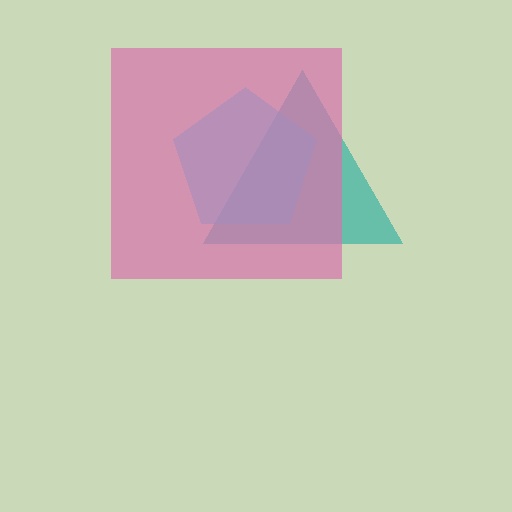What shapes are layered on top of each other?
The layered shapes are: a teal triangle, a cyan pentagon, a pink square.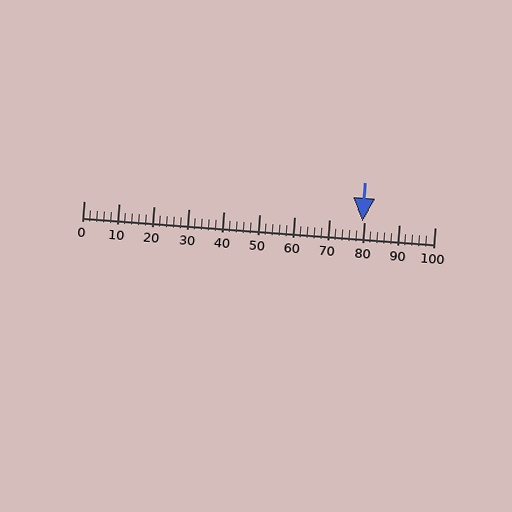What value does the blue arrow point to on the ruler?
The blue arrow points to approximately 80.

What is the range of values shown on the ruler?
The ruler shows values from 0 to 100.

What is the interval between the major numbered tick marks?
The major tick marks are spaced 10 units apart.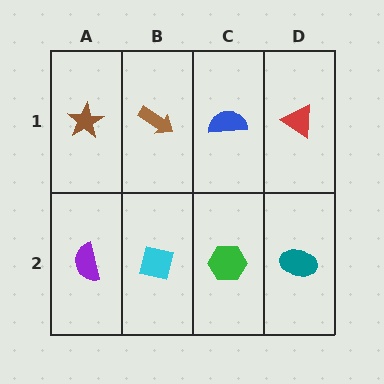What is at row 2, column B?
A cyan square.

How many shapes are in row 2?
4 shapes.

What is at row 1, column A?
A brown star.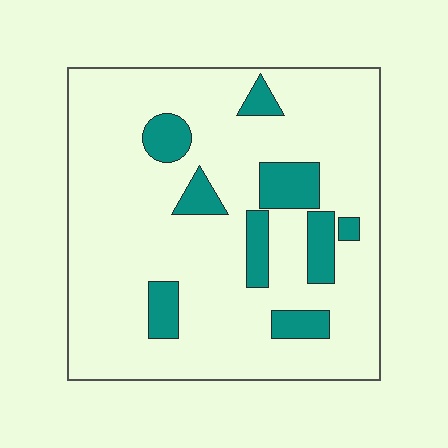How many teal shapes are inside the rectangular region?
9.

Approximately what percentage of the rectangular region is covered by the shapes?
Approximately 15%.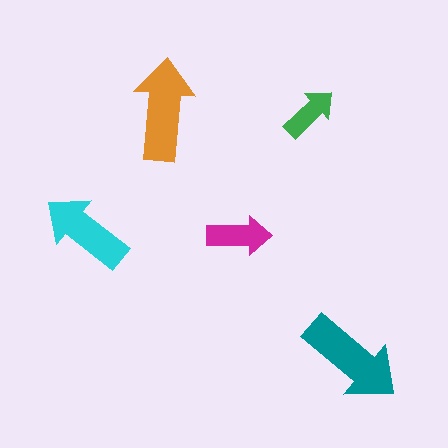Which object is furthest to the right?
The teal arrow is rightmost.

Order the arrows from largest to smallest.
the teal one, the orange one, the cyan one, the magenta one, the green one.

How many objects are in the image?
There are 5 objects in the image.